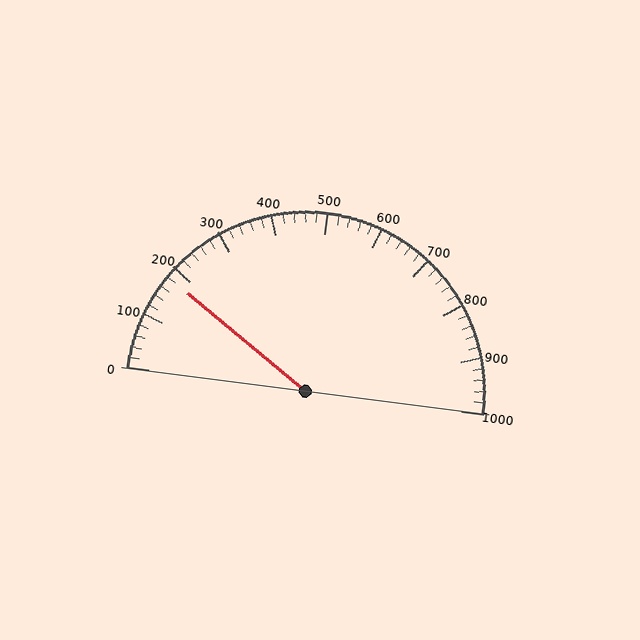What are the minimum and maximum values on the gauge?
The gauge ranges from 0 to 1000.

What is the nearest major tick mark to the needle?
The nearest major tick mark is 200.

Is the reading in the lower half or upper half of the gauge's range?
The reading is in the lower half of the range (0 to 1000).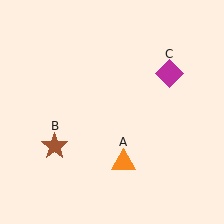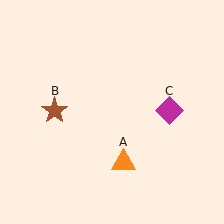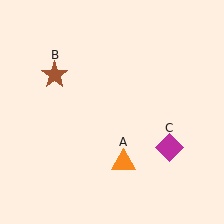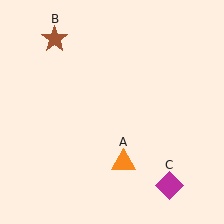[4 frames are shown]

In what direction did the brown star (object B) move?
The brown star (object B) moved up.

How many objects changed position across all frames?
2 objects changed position: brown star (object B), magenta diamond (object C).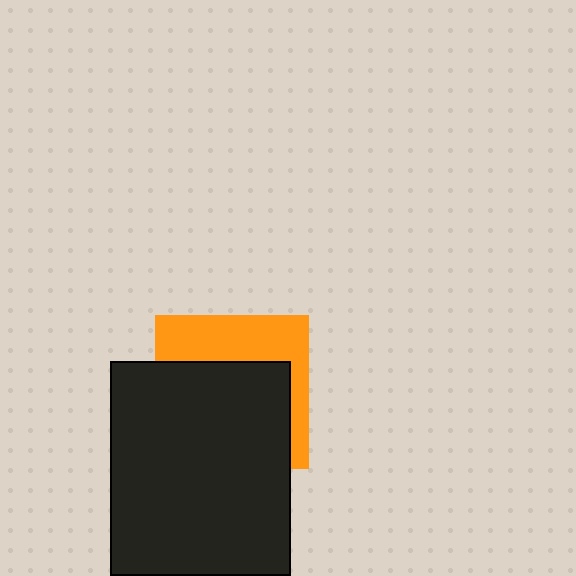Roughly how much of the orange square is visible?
A small part of it is visible (roughly 38%).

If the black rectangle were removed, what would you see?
You would see the complete orange square.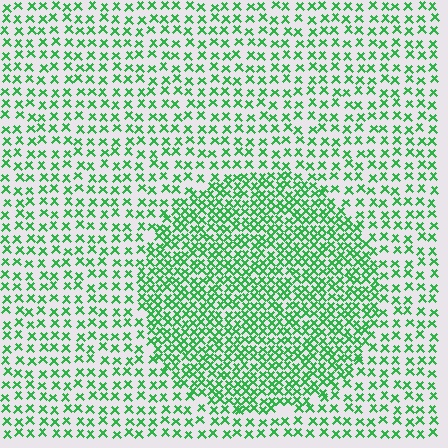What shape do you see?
I see a circle.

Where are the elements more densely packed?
The elements are more densely packed inside the circle boundary.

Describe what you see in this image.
The image contains small green elements arranged at two different densities. A circle-shaped region is visible where the elements are more densely packed than the surrounding area.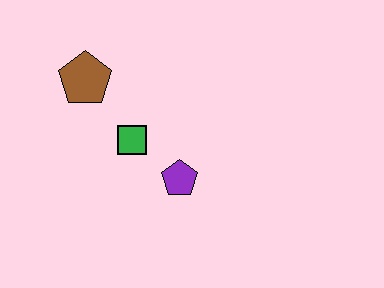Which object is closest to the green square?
The purple pentagon is closest to the green square.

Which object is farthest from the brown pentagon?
The purple pentagon is farthest from the brown pentagon.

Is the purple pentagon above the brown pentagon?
No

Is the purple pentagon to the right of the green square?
Yes